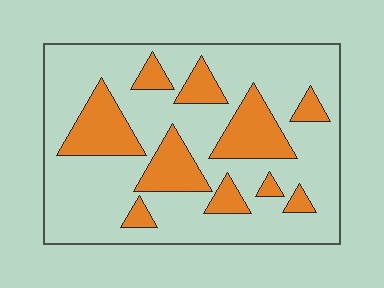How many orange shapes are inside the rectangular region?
10.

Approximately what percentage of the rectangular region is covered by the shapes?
Approximately 25%.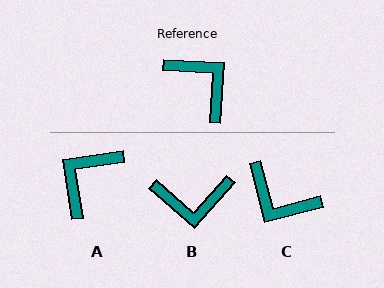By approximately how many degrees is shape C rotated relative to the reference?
Approximately 162 degrees clockwise.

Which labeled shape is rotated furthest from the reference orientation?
C, about 162 degrees away.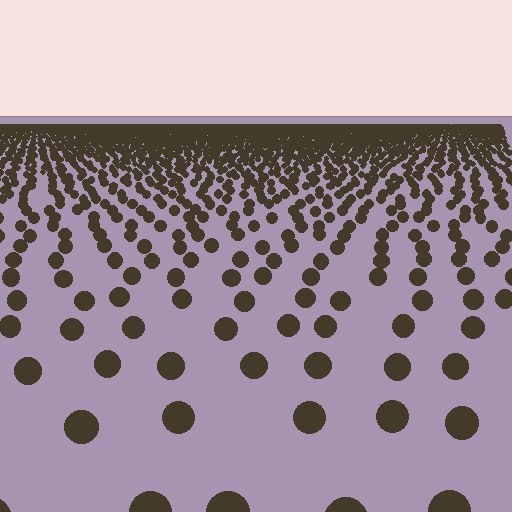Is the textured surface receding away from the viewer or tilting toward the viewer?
The surface is receding away from the viewer. Texture elements get smaller and denser toward the top.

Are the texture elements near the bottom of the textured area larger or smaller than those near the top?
Larger. Near the bottom, elements are closer to the viewer and appear at a bigger on-screen size.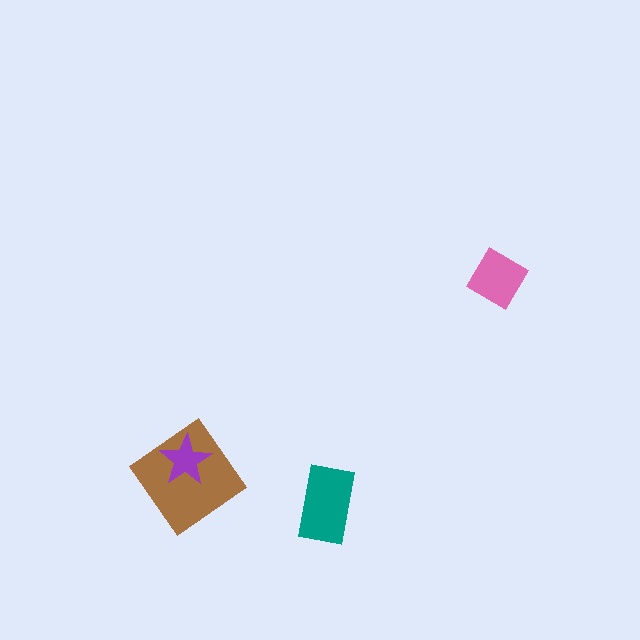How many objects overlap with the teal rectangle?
0 objects overlap with the teal rectangle.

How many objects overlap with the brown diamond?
1 object overlaps with the brown diamond.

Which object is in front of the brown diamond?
The purple star is in front of the brown diamond.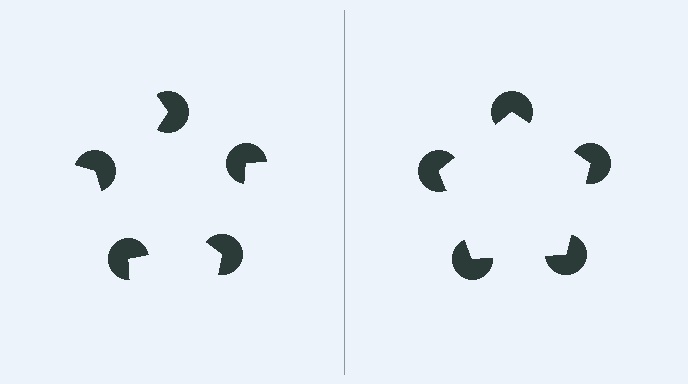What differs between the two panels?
The pac-man discs are positioned identically on both sides; only the wedge orientations differ. On the right they align to a pentagon; on the left they are misaligned.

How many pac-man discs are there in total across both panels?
10 — 5 on each side.